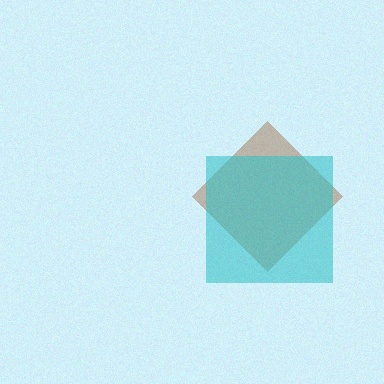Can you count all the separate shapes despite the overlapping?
Yes, there are 2 separate shapes.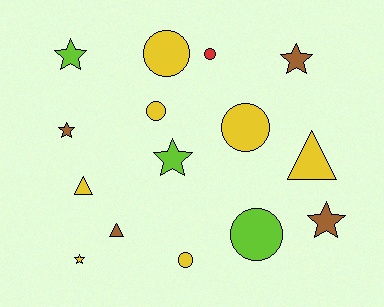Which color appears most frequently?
Yellow, with 7 objects.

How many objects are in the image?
There are 15 objects.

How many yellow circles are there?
There are 4 yellow circles.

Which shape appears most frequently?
Star, with 6 objects.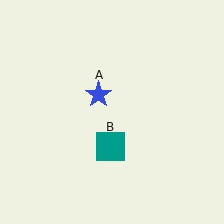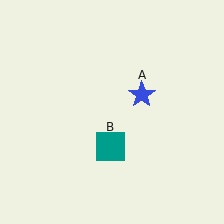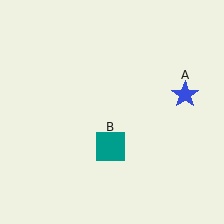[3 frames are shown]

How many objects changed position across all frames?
1 object changed position: blue star (object A).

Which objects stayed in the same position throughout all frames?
Teal square (object B) remained stationary.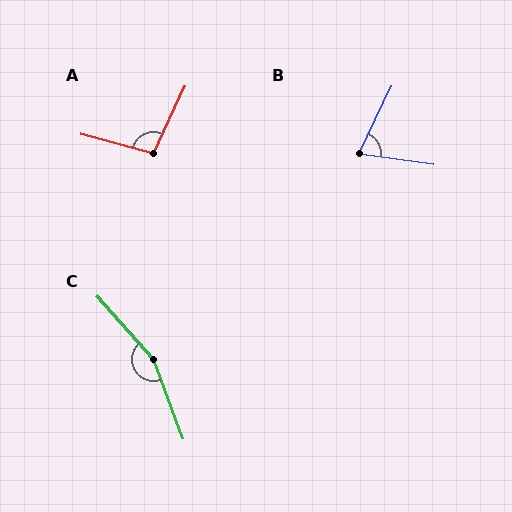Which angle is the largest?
C, at approximately 159 degrees.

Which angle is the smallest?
B, at approximately 72 degrees.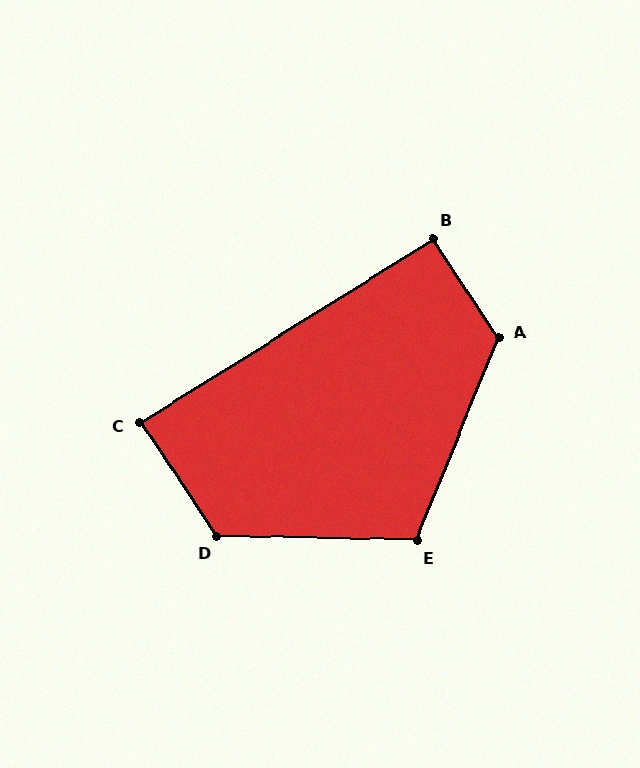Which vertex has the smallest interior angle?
C, at approximately 88 degrees.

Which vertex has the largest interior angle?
D, at approximately 125 degrees.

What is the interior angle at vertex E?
Approximately 111 degrees (obtuse).